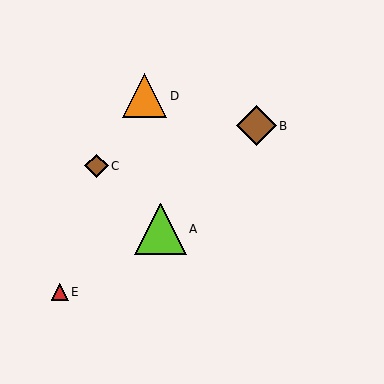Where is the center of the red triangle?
The center of the red triangle is at (60, 292).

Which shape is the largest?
The lime triangle (labeled A) is the largest.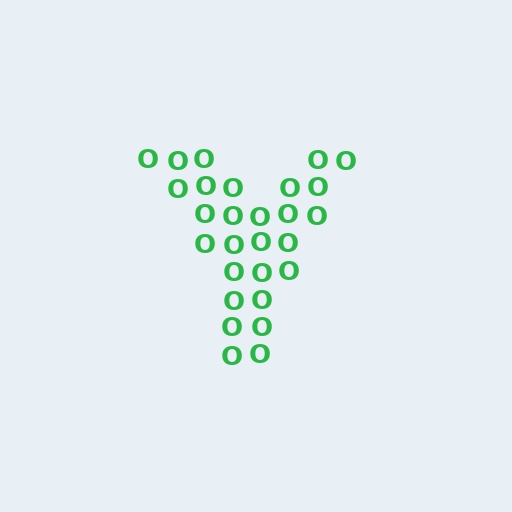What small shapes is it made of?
It is made of small letter O's.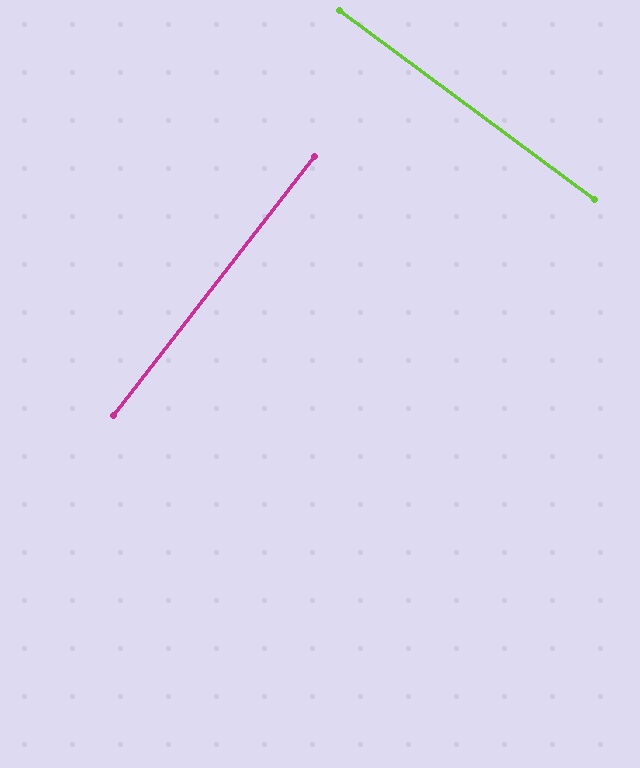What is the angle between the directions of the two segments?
Approximately 89 degrees.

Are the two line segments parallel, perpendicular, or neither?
Perpendicular — they meet at approximately 89°.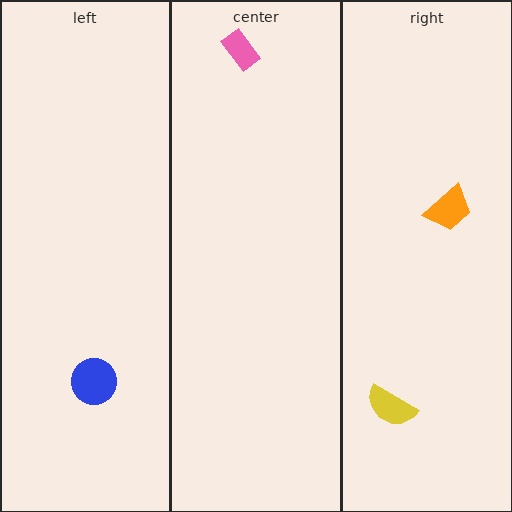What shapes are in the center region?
The pink rectangle.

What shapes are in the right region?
The yellow semicircle, the orange trapezoid.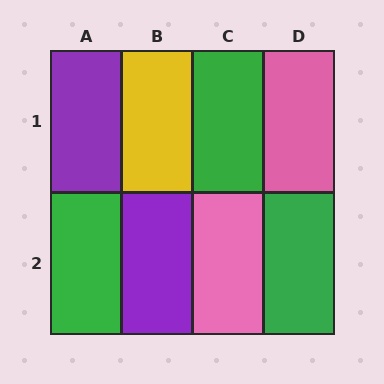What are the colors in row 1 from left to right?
Purple, yellow, green, pink.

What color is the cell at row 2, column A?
Green.